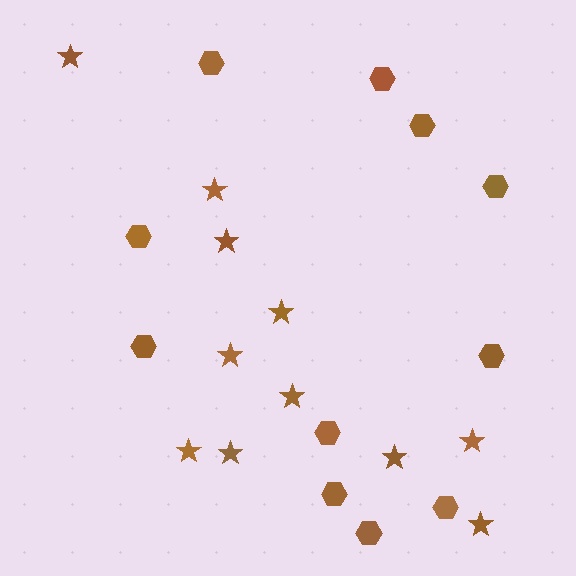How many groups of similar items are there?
There are 2 groups: one group of stars (11) and one group of hexagons (11).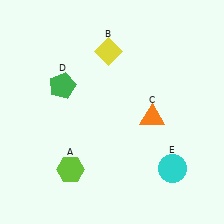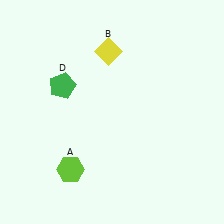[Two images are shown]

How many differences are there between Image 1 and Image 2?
There are 2 differences between the two images.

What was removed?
The cyan circle (E), the orange triangle (C) were removed in Image 2.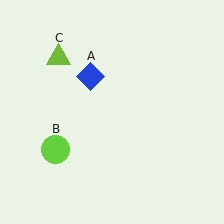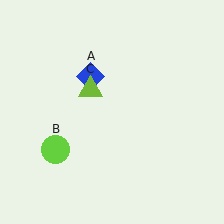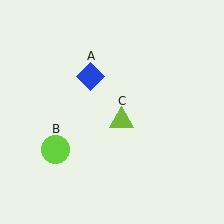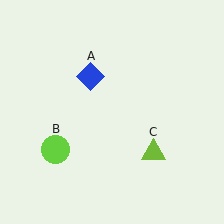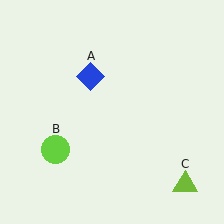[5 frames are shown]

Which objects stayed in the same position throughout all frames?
Blue diamond (object A) and lime circle (object B) remained stationary.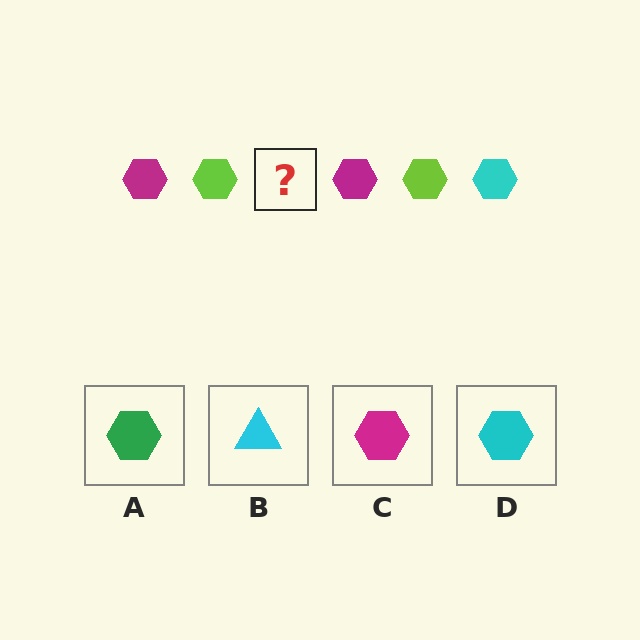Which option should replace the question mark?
Option D.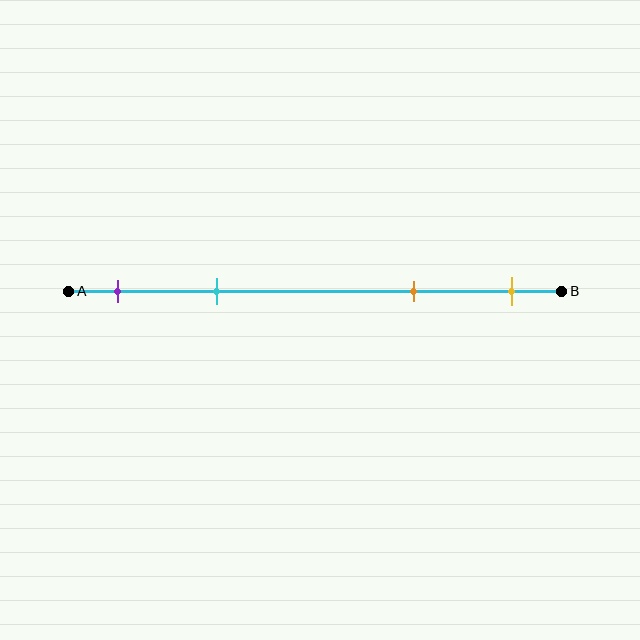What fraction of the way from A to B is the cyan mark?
The cyan mark is approximately 30% (0.3) of the way from A to B.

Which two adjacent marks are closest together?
The purple and cyan marks are the closest adjacent pair.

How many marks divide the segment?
There are 4 marks dividing the segment.